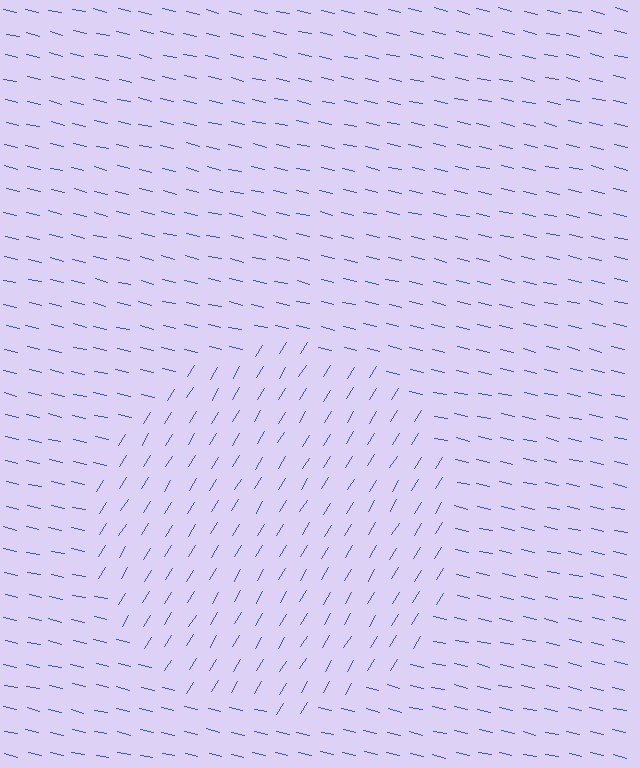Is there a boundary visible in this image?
Yes, there is a texture boundary formed by a change in line orientation.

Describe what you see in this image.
The image is filled with small blue line segments. A circle region in the image has lines oriented differently from the surrounding lines, creating a visible texture boundary.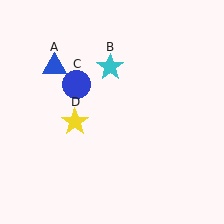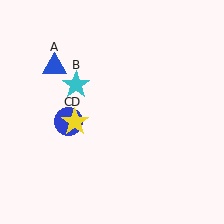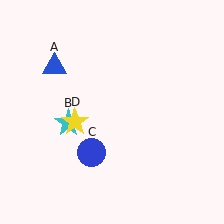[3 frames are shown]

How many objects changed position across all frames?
2 objects changed position: cyan star (object B), blue circle (object C).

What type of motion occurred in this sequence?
The cyan star (object B), blue circle (object C) rotated counterclockwise around the center of the scene.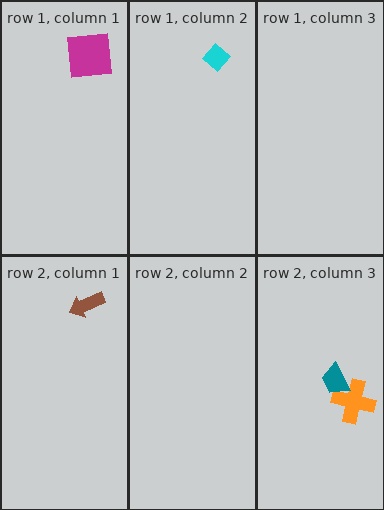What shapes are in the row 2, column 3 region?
The orange cross, the teal trapezoid.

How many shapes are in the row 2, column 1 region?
1.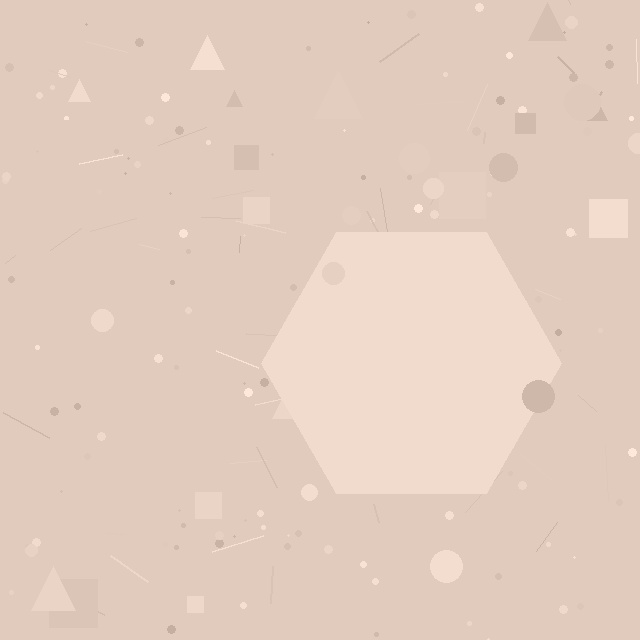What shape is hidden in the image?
A hexagon is hidden in the image.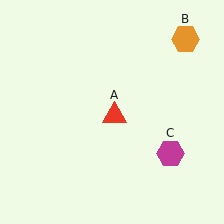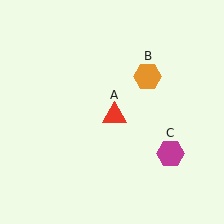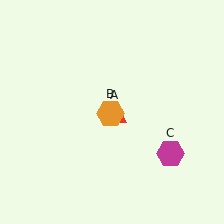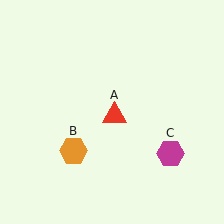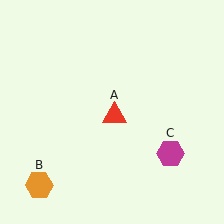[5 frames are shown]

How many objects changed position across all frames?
1 object changed position: orange hexagon (object B).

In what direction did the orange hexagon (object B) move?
The orange hexagon (object B) moved down and to the left.